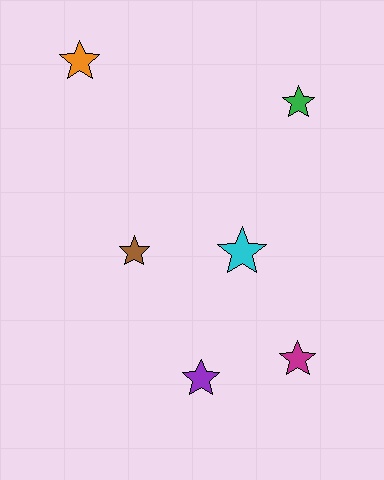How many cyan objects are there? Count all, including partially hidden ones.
There is 1 cyan object.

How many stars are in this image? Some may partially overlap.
There are 6 stars.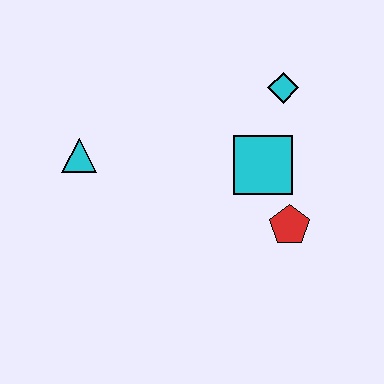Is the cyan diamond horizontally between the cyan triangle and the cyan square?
No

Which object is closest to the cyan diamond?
The cyan square is closest to the cyan diamond.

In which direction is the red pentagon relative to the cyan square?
The red pentagon is below the cyan square.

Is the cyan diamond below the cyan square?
No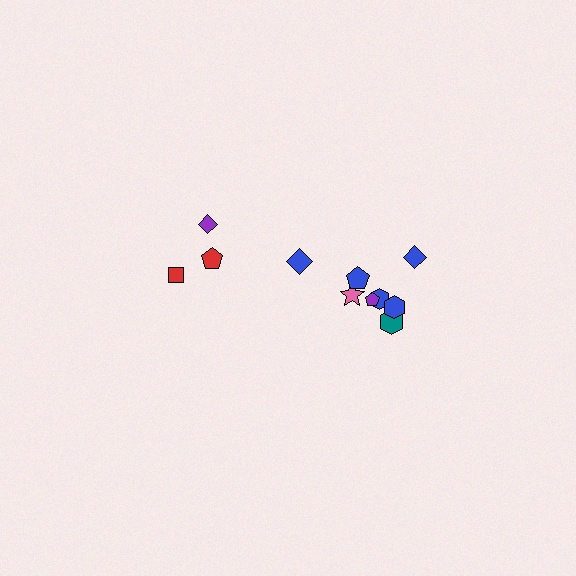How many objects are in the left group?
There are 3 objects.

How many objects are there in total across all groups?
There are 11 objects.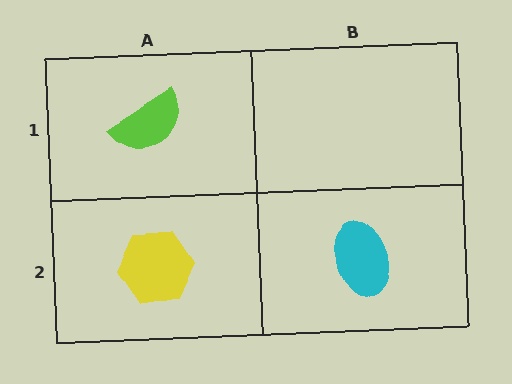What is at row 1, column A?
A lime semicircle.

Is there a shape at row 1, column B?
No, that cell is empty.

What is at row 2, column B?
A cyan ellipse.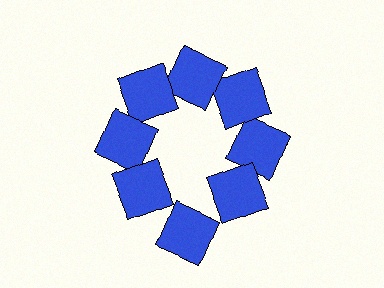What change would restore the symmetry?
The symmetry would be restored by moving it inward, back onto the ring so that all 8 squares sit at equal angles and equal distance from the center.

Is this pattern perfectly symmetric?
No. The 8 blue squares are arranged in a ring, but one element near the 6 o'clock position is pushed outward from the center, breaking the 8-fold rotational symmetry.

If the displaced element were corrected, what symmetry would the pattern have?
It would have 8-fold rotational symmetry — the pattern would map onto itself every 45 degrees.